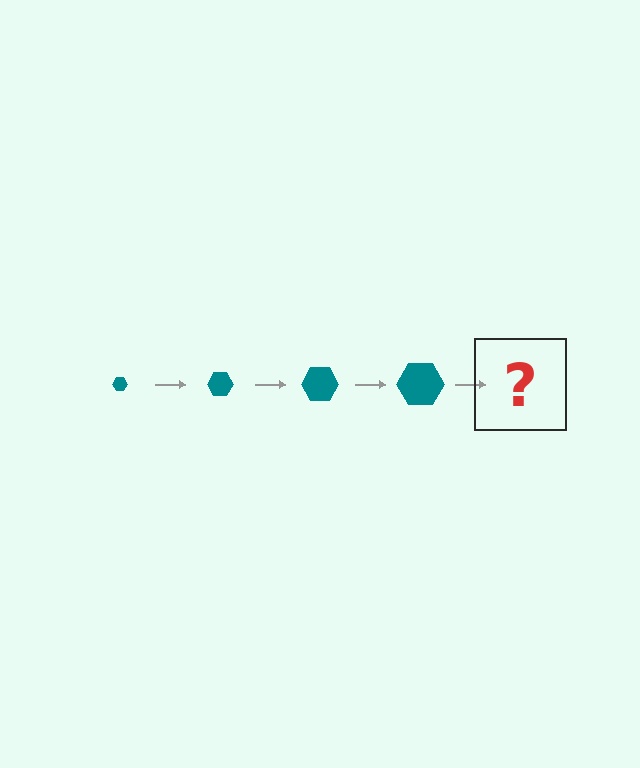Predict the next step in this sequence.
The next step is a teal hexagon, larger than the previous one.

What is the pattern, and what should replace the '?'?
The pattern is that the hexagon gets progressively larger each step. The '?' should be a teal hexagon, larger than the previous one.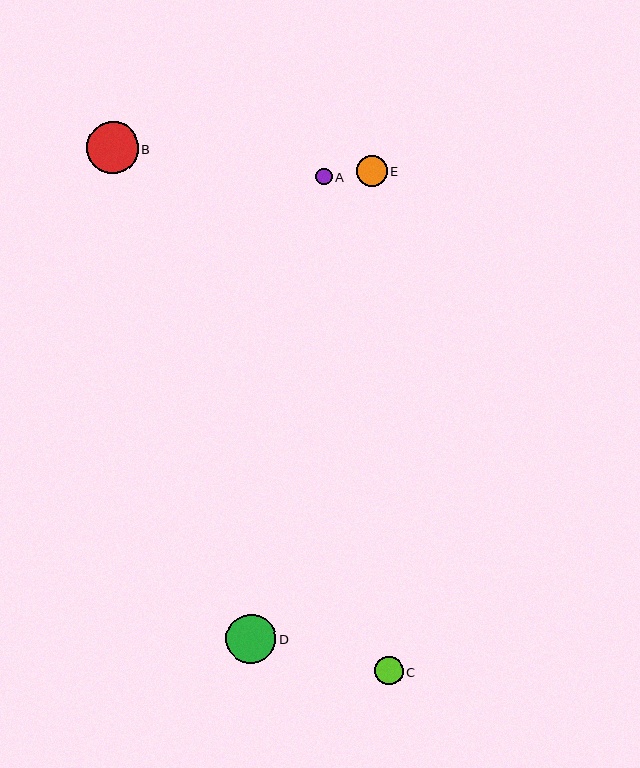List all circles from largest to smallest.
From largest to smallest: B, D, E, C, A.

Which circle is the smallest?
Circle A is the smallest with a size of approximately 17 pixels.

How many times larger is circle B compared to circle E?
Circle B is approximately 1.7 times the size of circle E.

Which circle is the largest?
Circle B is the largest with a size of approximately 52 pixels.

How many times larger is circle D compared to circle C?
Circle D is approximately 1.7 times the size of circle C.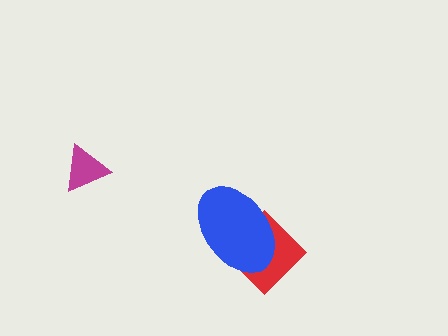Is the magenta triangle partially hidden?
No, no other shape covers it.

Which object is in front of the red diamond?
The blue ellipse is in front of the red diamond.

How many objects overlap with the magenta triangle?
0 objects overlap with the magenta triangle.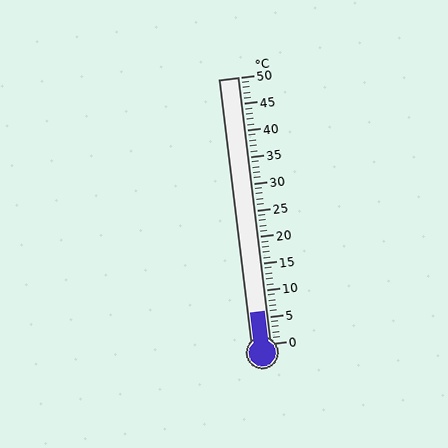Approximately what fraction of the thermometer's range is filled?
The thermometer is filled to approximately 10% of its range.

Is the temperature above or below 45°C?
The temperature is below 45°C.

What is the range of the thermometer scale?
The thermometer scale ranges from 0°C to 50°C.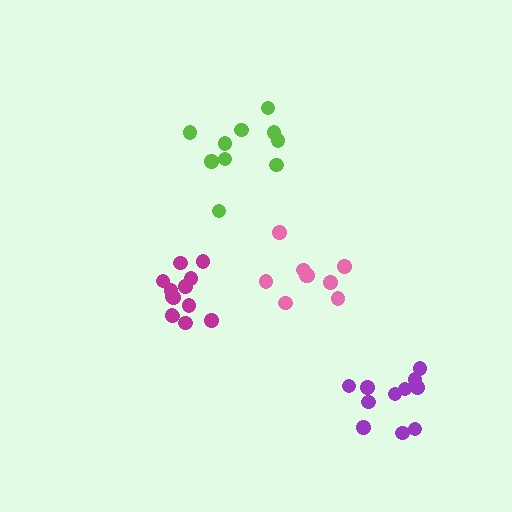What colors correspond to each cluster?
The clusters are colored: magenta, lime, pink, purple.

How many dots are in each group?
Group 1: 13 dots, Group 2: 10 dots, Group 3: 9 dots, Group 4: 11 dots (43 total).